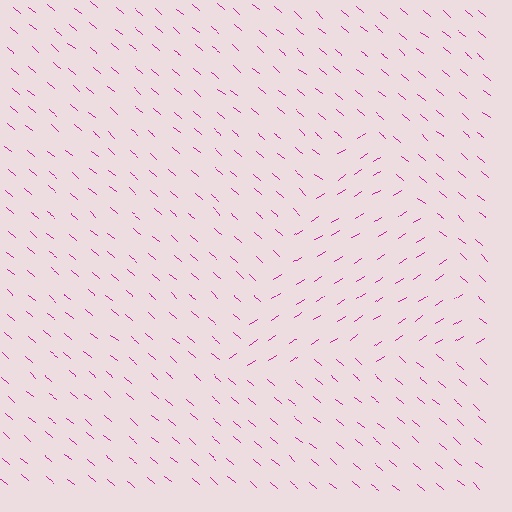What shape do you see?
I see a triangle.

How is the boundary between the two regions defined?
The boundary is defined purely by a change in line orientation (approximately 73 degrees difference). All lines are the same color and thickness.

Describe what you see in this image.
The image is filled with small magenta line segments. A triangle region in the image has lines oriented differently from the surrounding lines, creating a visible texture boundary.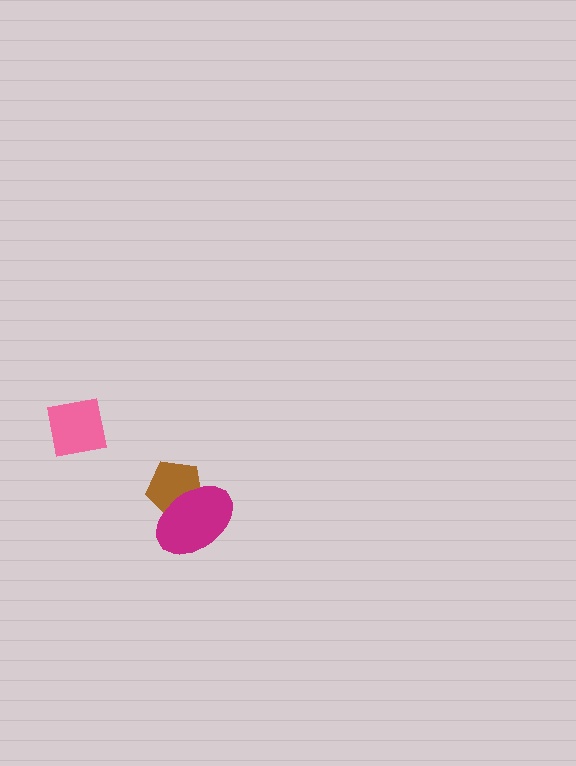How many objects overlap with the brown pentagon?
1 object overlaps with the brown pentagon.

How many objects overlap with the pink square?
0 objects overlap with the pink square.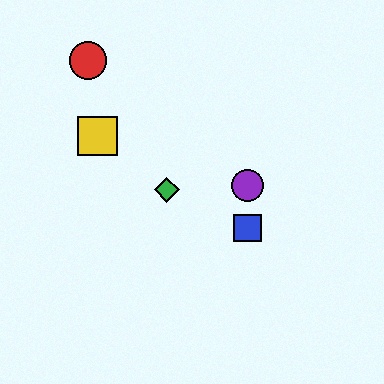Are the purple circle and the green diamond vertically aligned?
No, the purple circle is at x≈247 and the green diamond is at x≈167.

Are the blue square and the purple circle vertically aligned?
Yes, both are at x≈247.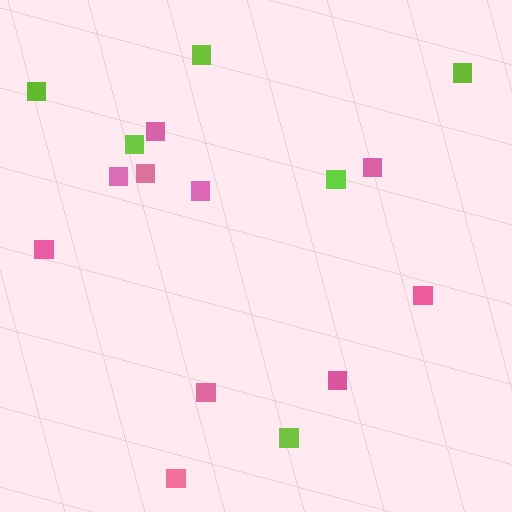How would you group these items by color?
There are 2 groups: one group of lime squares (6) and one group of pink squares (10).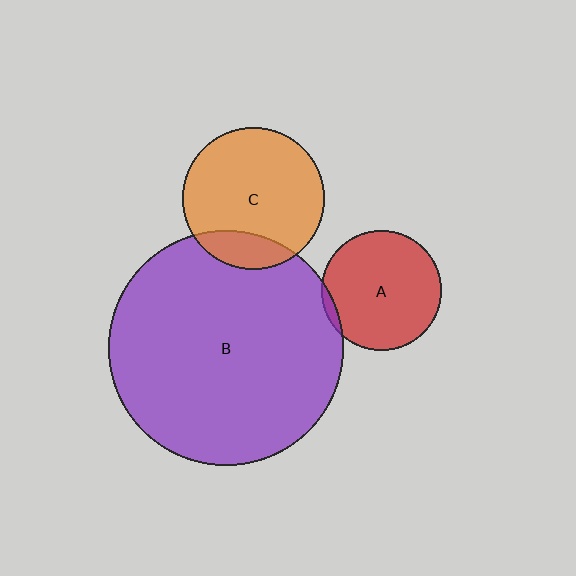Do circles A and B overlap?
Yes.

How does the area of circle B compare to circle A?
Approximately 3.8 times.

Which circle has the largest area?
Circle B (purple).